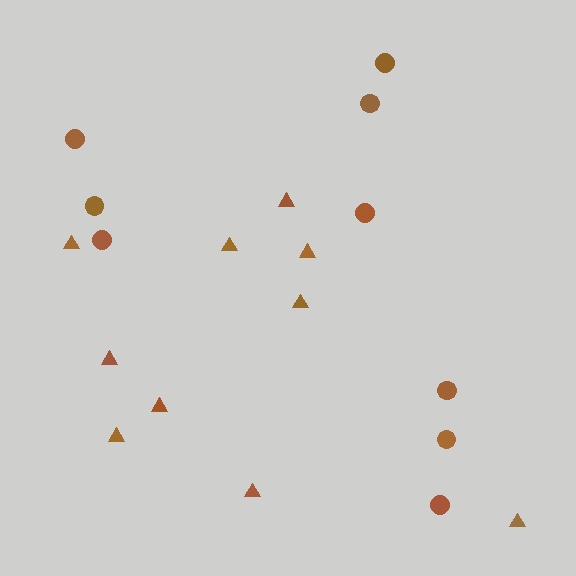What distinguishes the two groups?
There are 2 groups: one group of circles (9) and one group of triangles (10).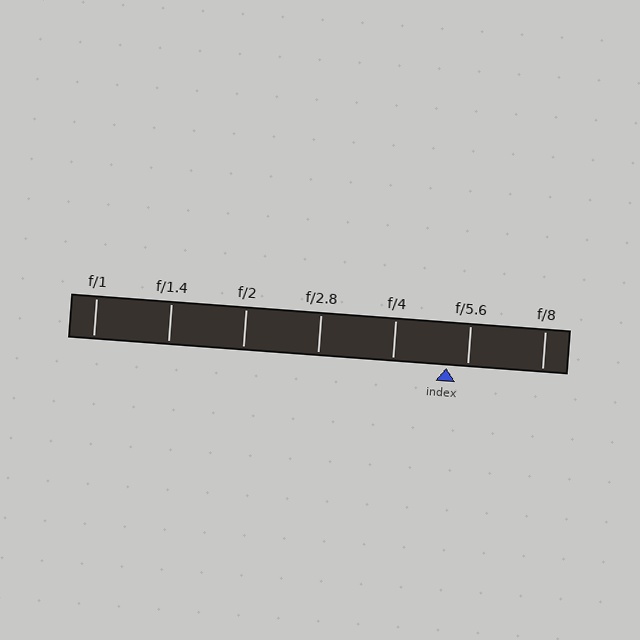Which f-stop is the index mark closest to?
The index mark is closest to f/5.6.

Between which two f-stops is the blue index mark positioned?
The index mark is between f/4 and f/5.6.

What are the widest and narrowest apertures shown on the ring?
The widest aperture shown is f/1 and the narrowest is f/8.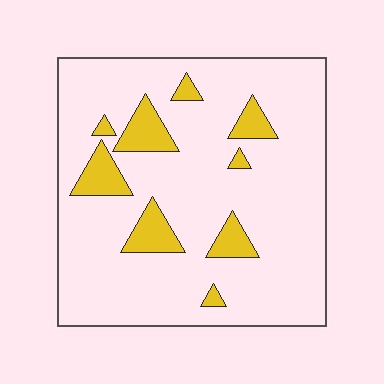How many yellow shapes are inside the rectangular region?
9.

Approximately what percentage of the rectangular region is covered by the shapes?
Approximately 15%.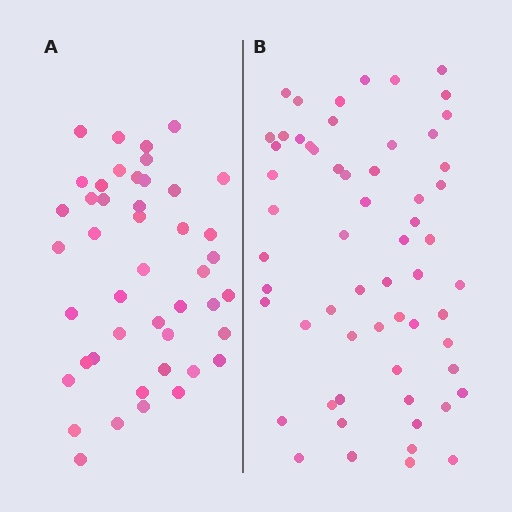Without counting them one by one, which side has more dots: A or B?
Region B (the right region) has more dots.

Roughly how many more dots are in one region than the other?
Region B has approximately 15 more dots than region A.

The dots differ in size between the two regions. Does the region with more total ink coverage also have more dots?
No. Region A has more total ink coverage because its dots are larger, but region B actually contains more individual dots. Total area can be misleading — the number of items is what matters here.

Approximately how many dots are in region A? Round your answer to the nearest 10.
About 40 dots. (The exact count is 45, which rounds to 40.)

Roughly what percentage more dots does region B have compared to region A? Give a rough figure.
About 35% more.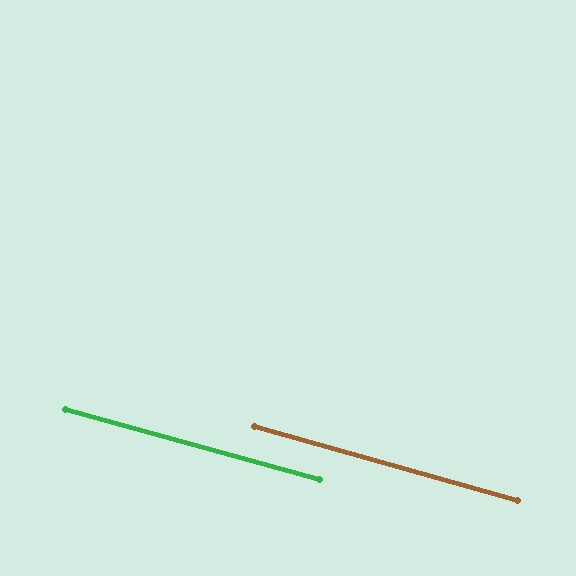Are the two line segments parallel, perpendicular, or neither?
Parallel — their directions differ by only 0.2°.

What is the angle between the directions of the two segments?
Approximately 0 degrees.